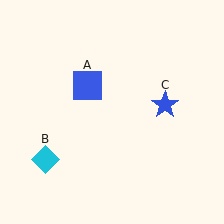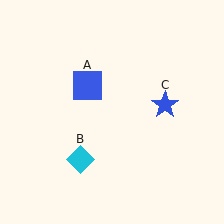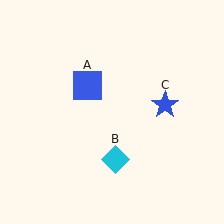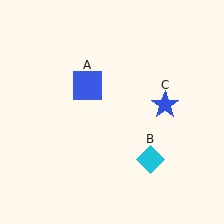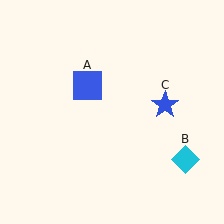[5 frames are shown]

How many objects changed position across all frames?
1 object changed position: cyan diamond (object B).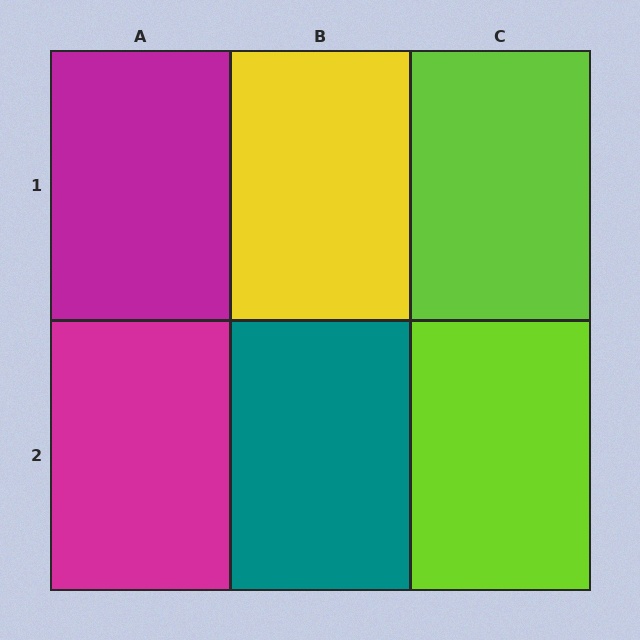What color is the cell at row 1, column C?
Lime.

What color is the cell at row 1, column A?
Magenta.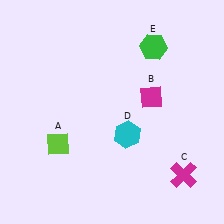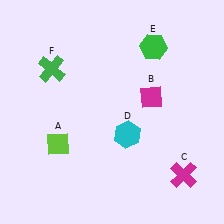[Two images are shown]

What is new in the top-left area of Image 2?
A green cross (F) was added in the top-left area of Image 2.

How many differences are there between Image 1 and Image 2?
There is 1 difference between the two images.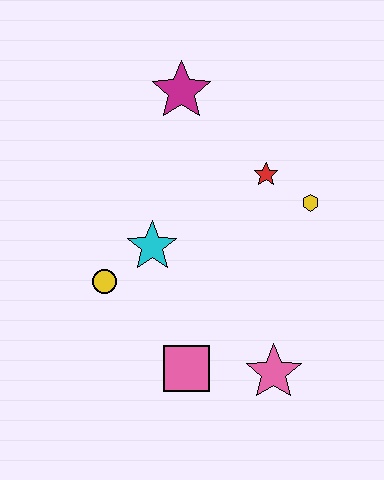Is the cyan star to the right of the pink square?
No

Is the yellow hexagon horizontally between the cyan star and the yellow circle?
No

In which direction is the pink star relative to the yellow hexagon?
The pink star is below the yellow hexagon.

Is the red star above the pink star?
Yes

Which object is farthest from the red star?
The pink square is farthest from the red star.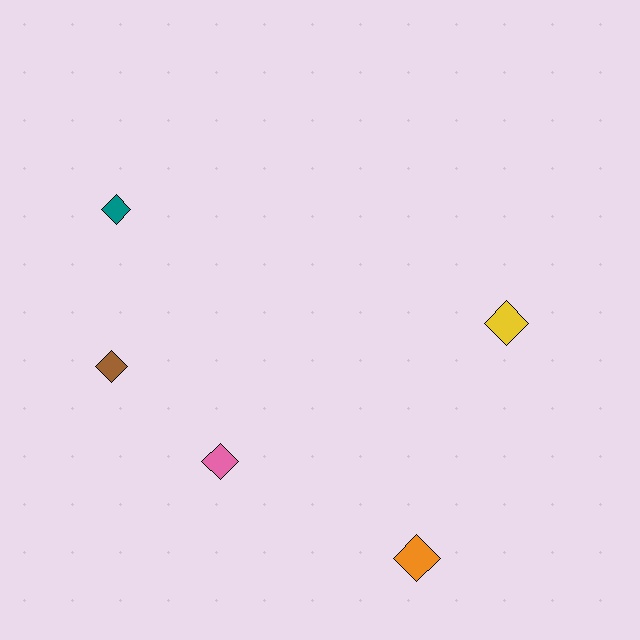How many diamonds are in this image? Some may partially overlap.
There are 5 diamonds.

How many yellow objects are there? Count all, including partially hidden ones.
There is 1 yellow object.